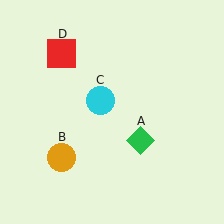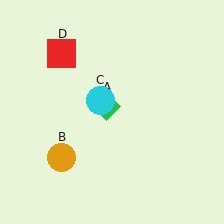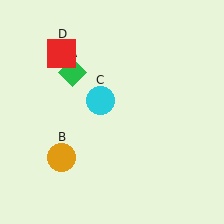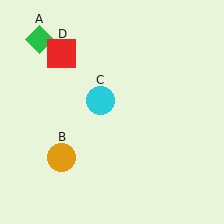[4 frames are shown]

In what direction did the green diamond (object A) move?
The green diamond (object A) moved up and to the left.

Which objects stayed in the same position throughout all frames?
Orange circle (object B) and cyan circle (object C) and red square (object D) remained stationary.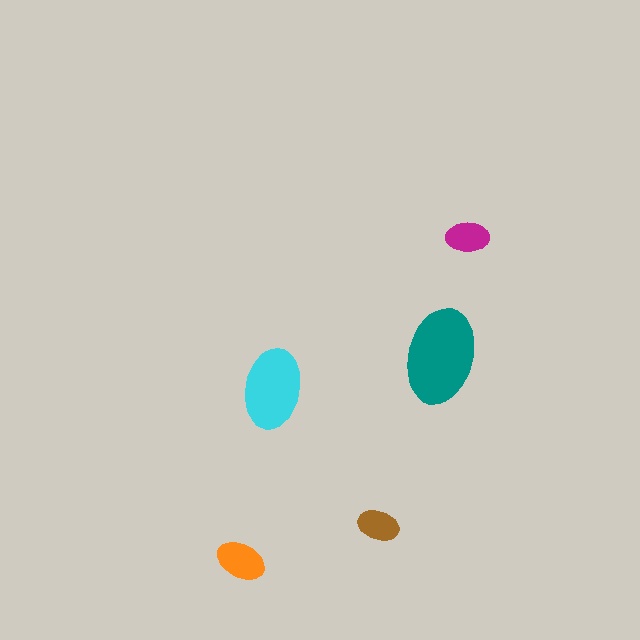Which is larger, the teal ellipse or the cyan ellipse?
The teal one.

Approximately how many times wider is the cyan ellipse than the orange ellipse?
About 1.5 times wider.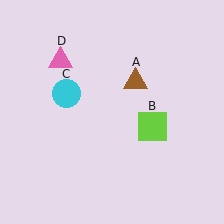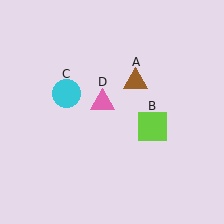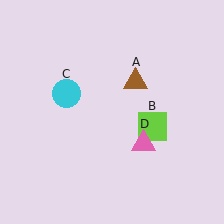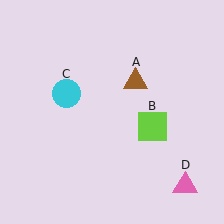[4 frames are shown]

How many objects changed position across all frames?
1 object changed position: pink triangle (object D).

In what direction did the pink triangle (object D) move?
The pink triangle (object D) moved down and to the right.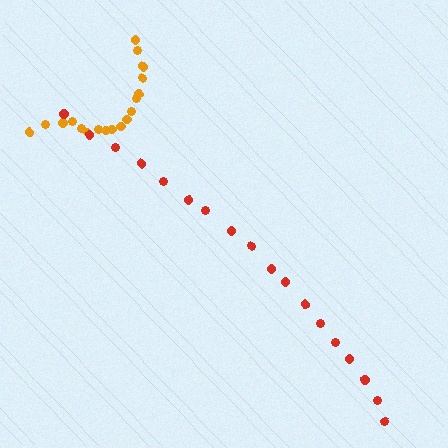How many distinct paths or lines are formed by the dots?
There are 2 distinct paths.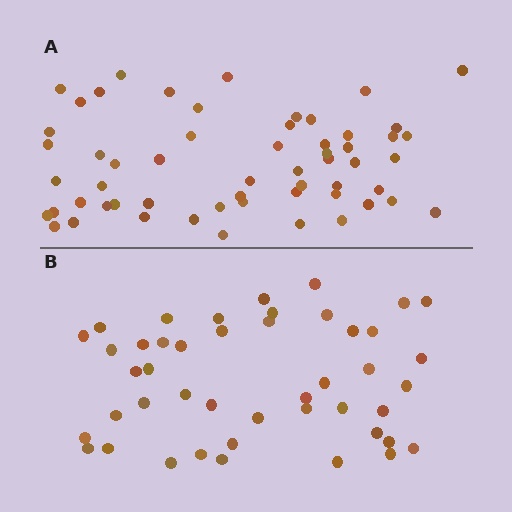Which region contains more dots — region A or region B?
Region A (the top region) has more dots.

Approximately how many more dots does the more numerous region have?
Region A has roughly 12 or so more dots than region B.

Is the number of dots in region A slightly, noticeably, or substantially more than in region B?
Region A has noticeably more, but not dramatically so. The ratio is roughly 1.3 to 1.